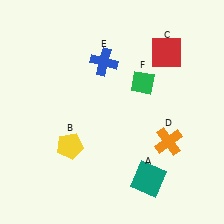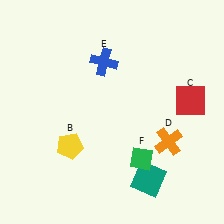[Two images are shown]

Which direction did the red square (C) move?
The red square (C) moved down.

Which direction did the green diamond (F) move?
The green diamond (F) moved down.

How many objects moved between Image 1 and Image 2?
2 objects moved between the two images.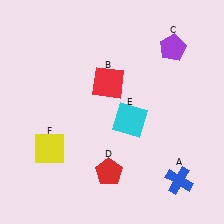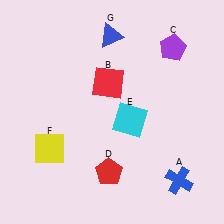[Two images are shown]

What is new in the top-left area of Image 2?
A blue triangle (G) was added in the top-left area of Image 2.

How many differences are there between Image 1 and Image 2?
There is 1 difference between the two images.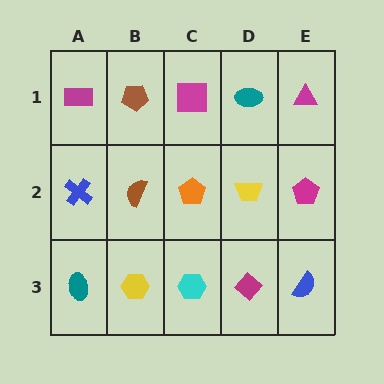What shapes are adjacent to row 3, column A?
A blue cross (row 2, column A), a yellow hexagon (row 3, column B).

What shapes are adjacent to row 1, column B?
A brown semicircle (row 2, column B), a magenta rectangle (row 1, column A), a magenta square (row 1, column C).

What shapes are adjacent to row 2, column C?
A magenta square (row 1, column C), a cyan hexagon (row 3, column C), a brown semicircle (row 2, column B), a yellow trapezoid (row 2, column D).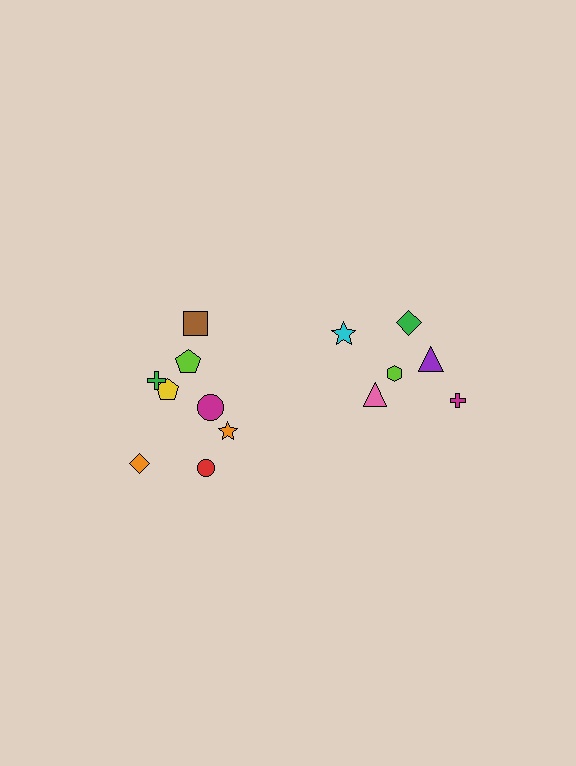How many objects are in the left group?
There are 8 objects.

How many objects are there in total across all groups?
There are 14 objects.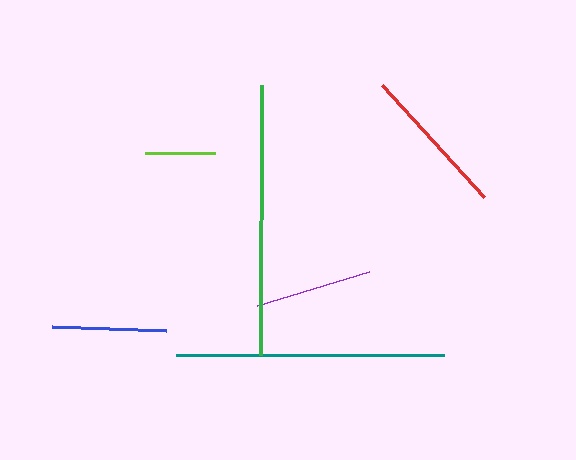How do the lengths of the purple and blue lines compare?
The purple and blue lines are approximately the same length.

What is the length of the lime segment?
The lime segment is approximately 70 pixels long.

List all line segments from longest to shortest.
From longest to shortest: green, teal, red, purple, blue, lime.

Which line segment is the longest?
The green line is the longest at approximately 269 pixels.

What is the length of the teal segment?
The teal segment is approximately 268 pixels long.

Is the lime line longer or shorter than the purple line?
The purple line is longer than the lime line.